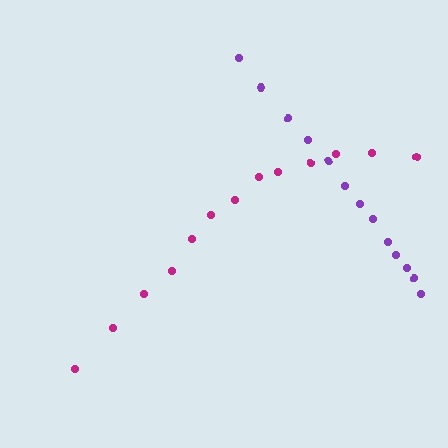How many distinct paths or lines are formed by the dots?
There are 2 distinct paths.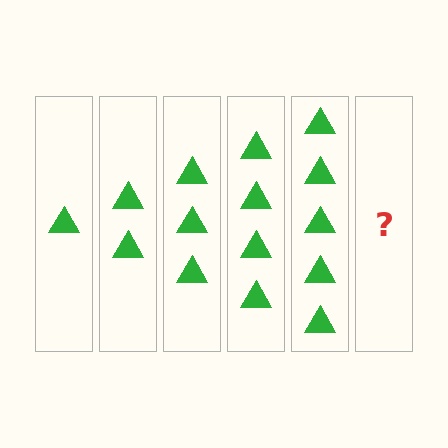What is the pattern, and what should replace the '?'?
The pattern is that each step adds one more triangle. The '?' should be 6 triangles.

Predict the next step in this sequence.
The next step is 6 triangles.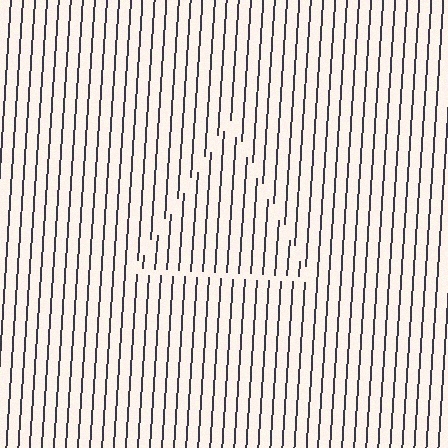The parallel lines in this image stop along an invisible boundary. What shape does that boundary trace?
An illusory triangle. The interior of the shape contains the same grating, shifted by half a period — the contour is defined by the phase discontinuity where line-ends from the inner and outer gratings abut.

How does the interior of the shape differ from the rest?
The interior of the shape contains the same grating, shifted by half a period — the contour is defined by the phase discontinuity where line-ends from the inner and outer gratings abut.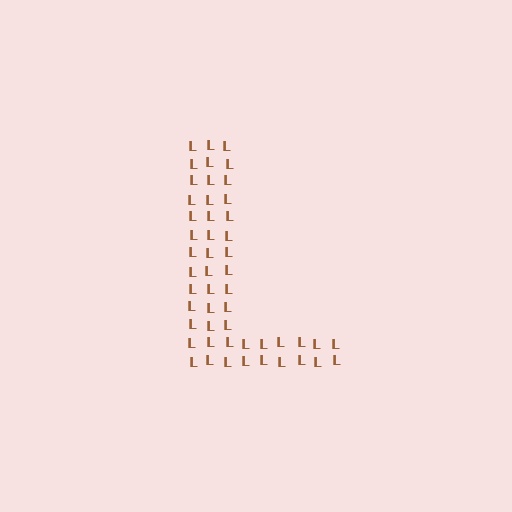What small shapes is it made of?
It is made of small letter L's.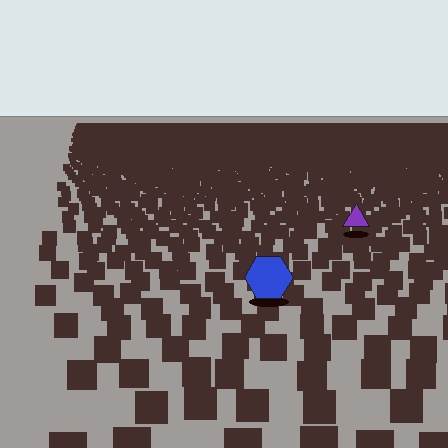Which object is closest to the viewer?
The blue hexagon is closest. The texture marks near it are larger and more spread out.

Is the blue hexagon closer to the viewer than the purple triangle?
Yes. The blue hexagon is closer — you can tell from the texture gradient: the ground texture is coarser near it.